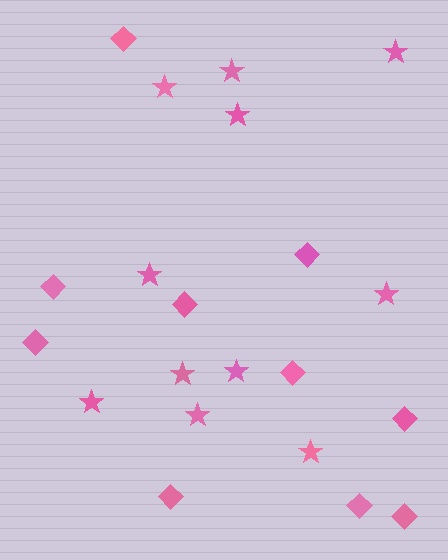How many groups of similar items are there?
There are 2 groups: one group of diamonds (10) and one group of stars (11).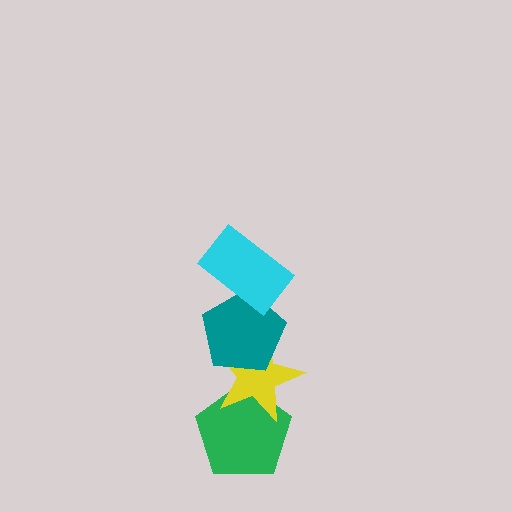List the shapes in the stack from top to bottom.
From top to bottom: the cyan rectangle, the teal pentagon, the yellow star, the green pentagon.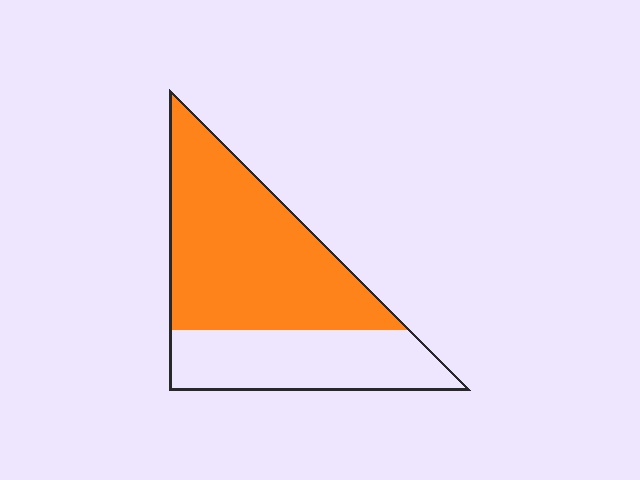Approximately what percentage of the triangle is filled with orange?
Approximately 65%.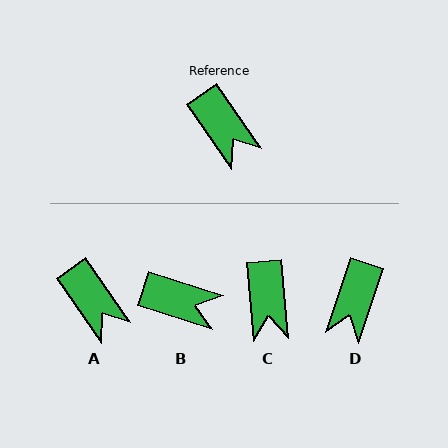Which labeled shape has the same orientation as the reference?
A.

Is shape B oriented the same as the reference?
No, it is off by about 38 degrees.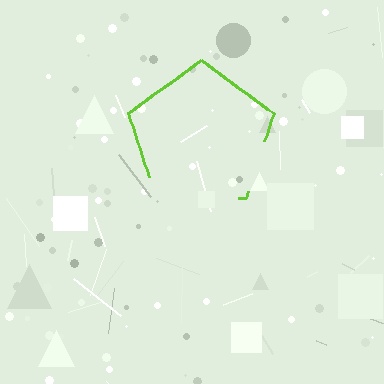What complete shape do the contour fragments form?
The contour fragments form a pentagon.